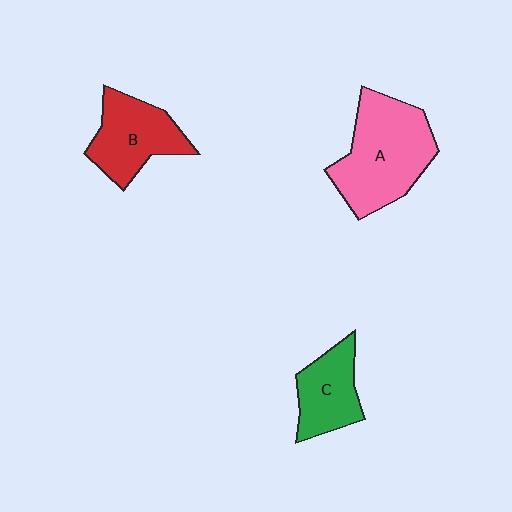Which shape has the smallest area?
Shape C (green).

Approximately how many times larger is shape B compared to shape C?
Approximately 1.2 times.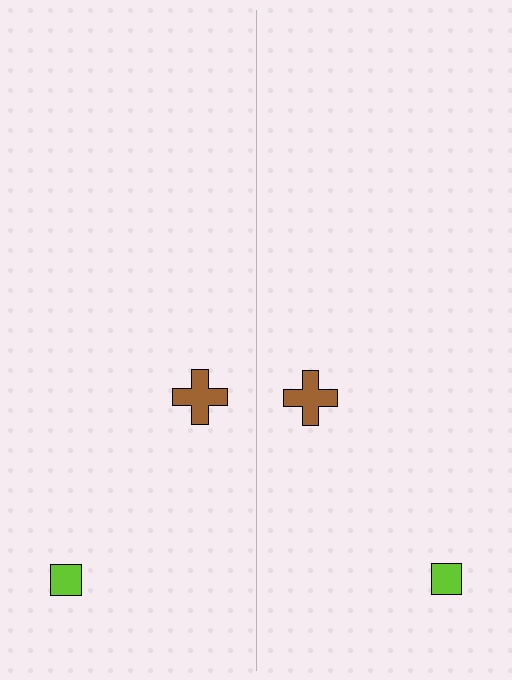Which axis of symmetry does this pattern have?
The pattern has a vertical axis of symmetry running through the center of the image.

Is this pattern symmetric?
Yes, this pattern has bilateral (reflection) symmetry.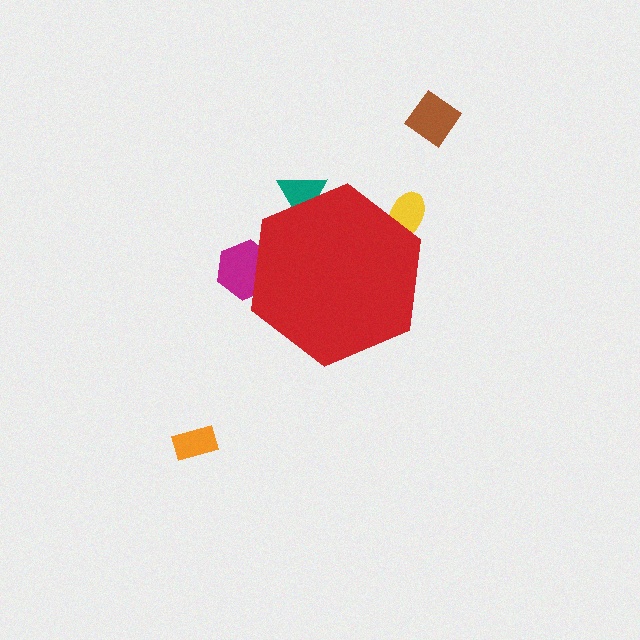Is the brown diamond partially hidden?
No, the brown diamond is fully visible.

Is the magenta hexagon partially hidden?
Yes, the magenta hexagon is partially hidden behind the red hexagon.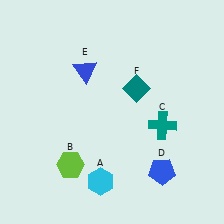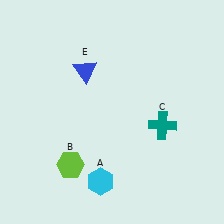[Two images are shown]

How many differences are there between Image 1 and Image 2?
There are 2 differences between the two images.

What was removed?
The teal diamond (F), the blue pentagon (D) were removed in Image 2.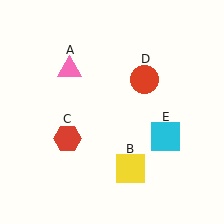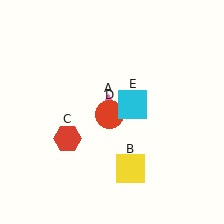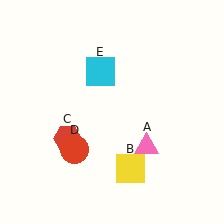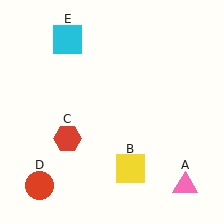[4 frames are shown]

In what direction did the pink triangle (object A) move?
The pink triangle (object A) moved down and to the right.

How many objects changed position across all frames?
3 objects changed position: pink triangle (object A), red circle (object D), cyan square (object E).